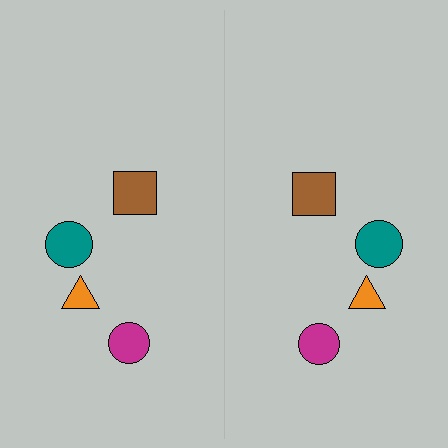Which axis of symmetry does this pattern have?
The pattern has a vertical axis of symmetry running through the center of the image.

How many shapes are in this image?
There are 8 shapes in this image.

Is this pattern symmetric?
Yes, this pattern has bilateral (reflection) symmetry.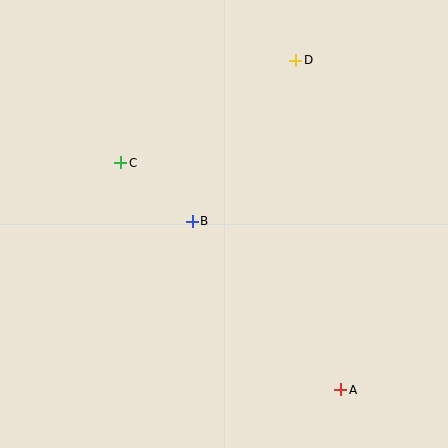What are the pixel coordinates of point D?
Point D is at (296, 60).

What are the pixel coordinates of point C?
Point C is at (121, 163).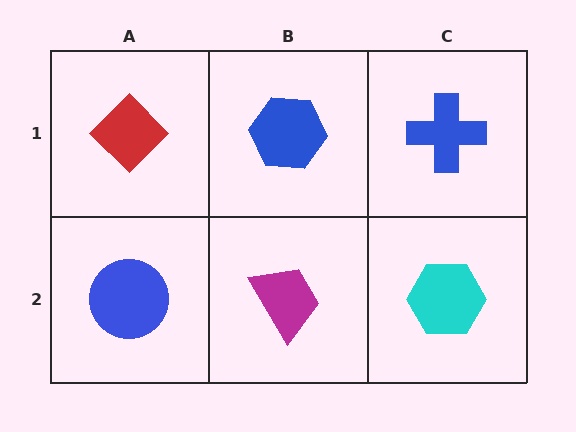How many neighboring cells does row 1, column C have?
2.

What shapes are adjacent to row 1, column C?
A cyan hexagon (row 2, column C), a blue hexagon (row 1, column B).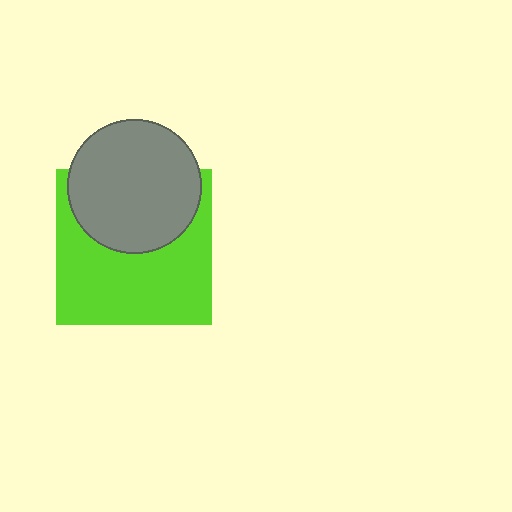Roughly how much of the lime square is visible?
About half of it is visible (roughly 61%).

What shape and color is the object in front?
The object in front is a gray circle.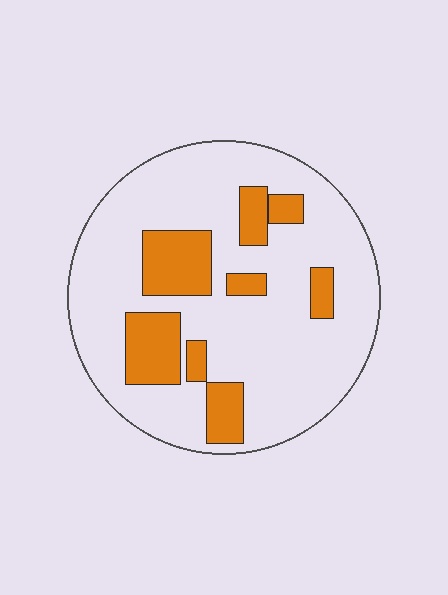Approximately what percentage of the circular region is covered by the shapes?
Approximately 20%.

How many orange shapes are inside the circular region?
8.